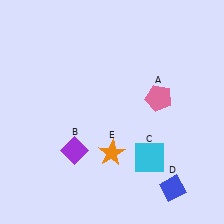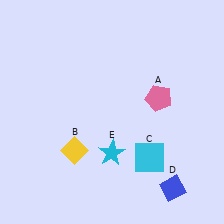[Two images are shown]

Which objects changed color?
B changed from purple to yellow. E changed from orange to cyan.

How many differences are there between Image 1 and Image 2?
There are 2 differences between the two images.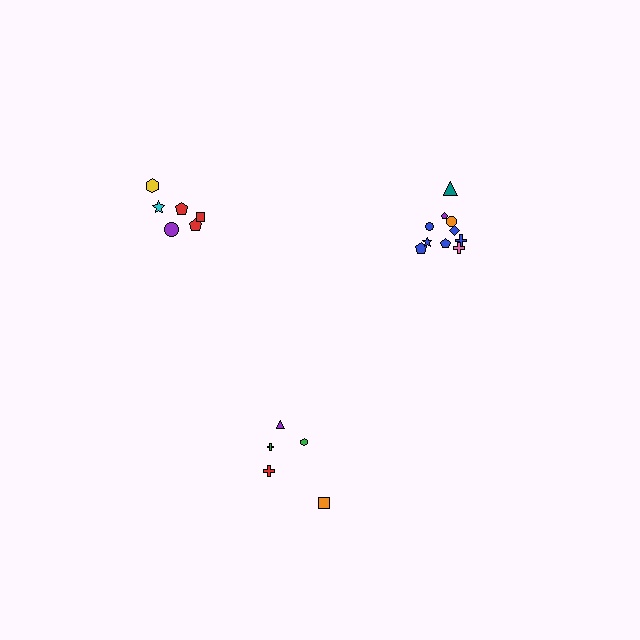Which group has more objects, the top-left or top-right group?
The top-right group.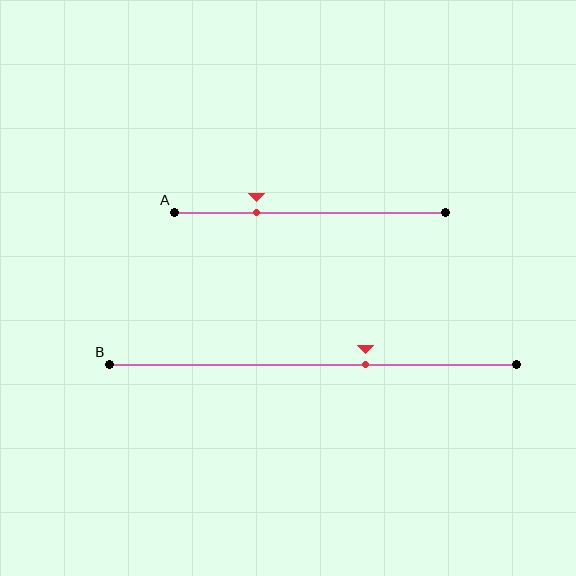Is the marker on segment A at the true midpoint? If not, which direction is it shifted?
No, the marker on segment A is shifted to the left by about 20% of the segment length.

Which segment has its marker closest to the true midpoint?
Segment B has its marker closest to the true midpoint.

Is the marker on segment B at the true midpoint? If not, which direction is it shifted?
No, the marker on segment B is shifted to the right by about 13% of the segment length.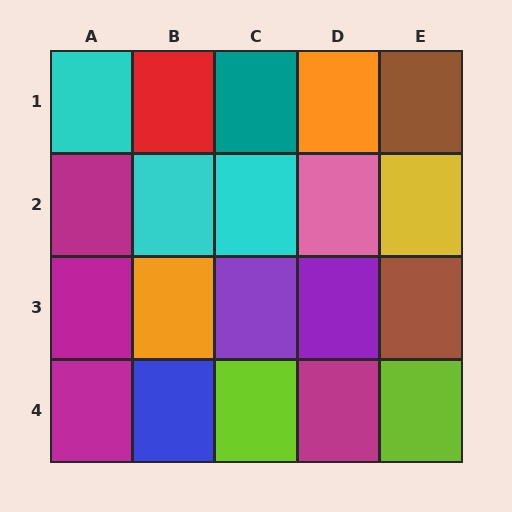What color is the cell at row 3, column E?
Brown.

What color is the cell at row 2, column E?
Yellow.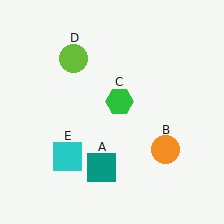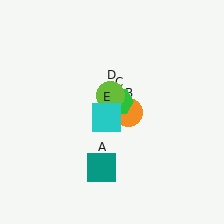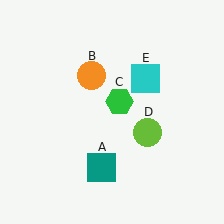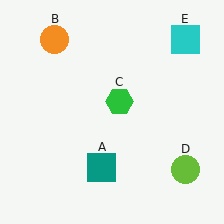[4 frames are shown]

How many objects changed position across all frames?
3 objects changed position: orange circle (object B), lime circle (object D), cyan square (object E).